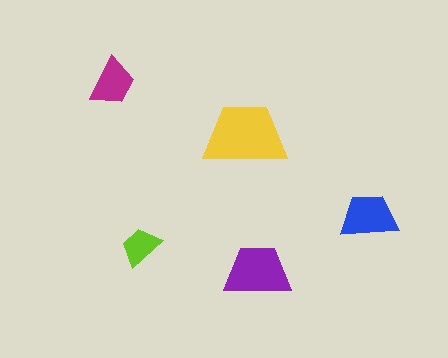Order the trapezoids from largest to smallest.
the yellow one, the purple one, the blue one, the magenta one, the lime one.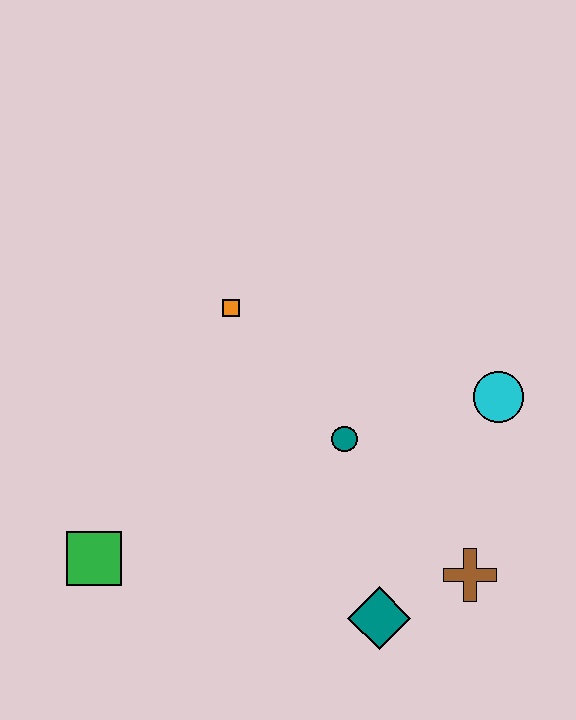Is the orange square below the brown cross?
No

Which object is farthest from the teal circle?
The green square is farthest from the teal circle.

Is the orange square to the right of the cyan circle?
No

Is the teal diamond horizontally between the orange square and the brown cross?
Yes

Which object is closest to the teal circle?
The cyan circle is closest to the teal circle.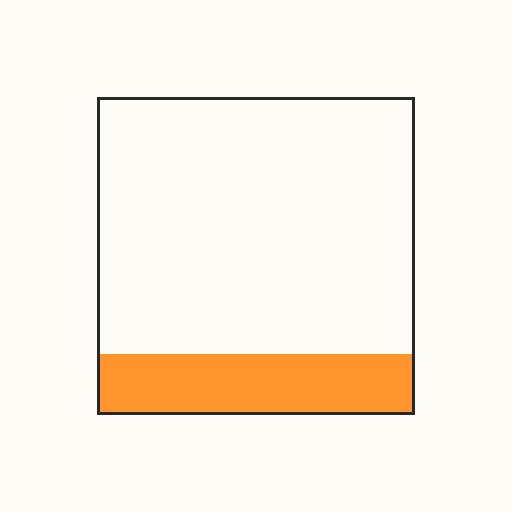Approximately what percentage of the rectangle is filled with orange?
Approximately 20%.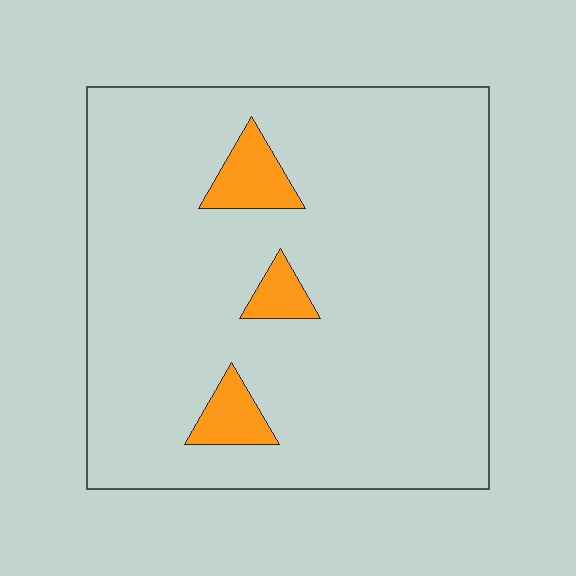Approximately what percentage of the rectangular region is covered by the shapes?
Approximately 5%.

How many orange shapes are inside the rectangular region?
3.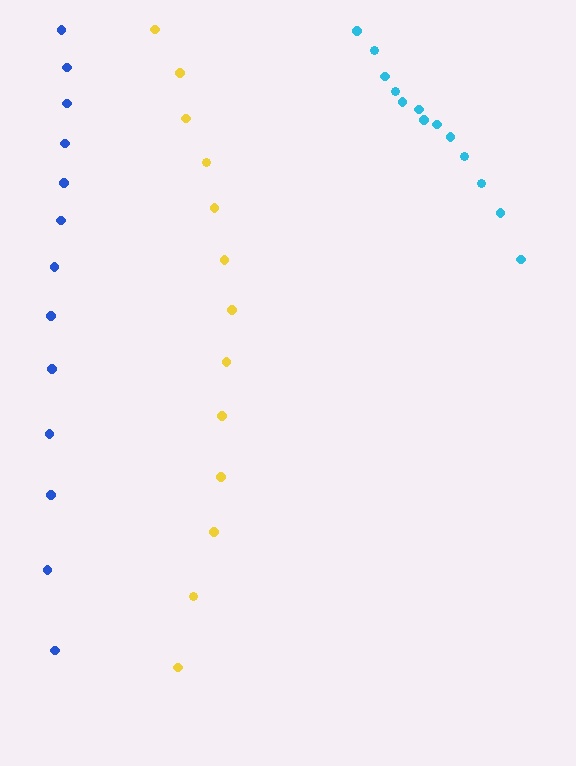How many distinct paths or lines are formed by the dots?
There are 3 distinct paths.